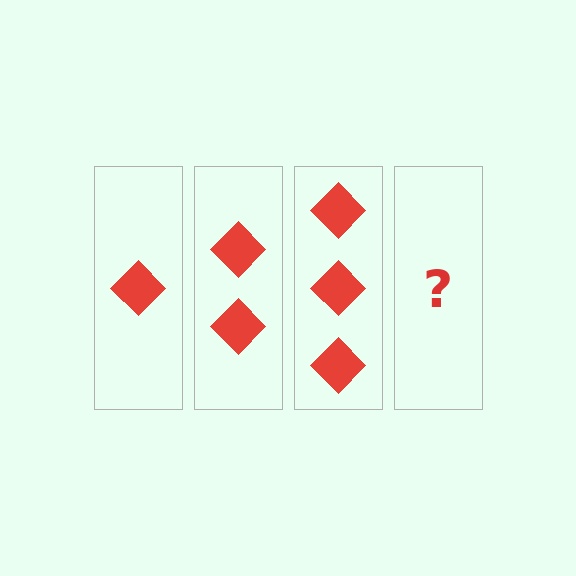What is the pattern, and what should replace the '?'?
The pattern is that each step adds one more diamond. The '?' should be 4 diamonds.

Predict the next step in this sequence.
The next step is 4 diamonds.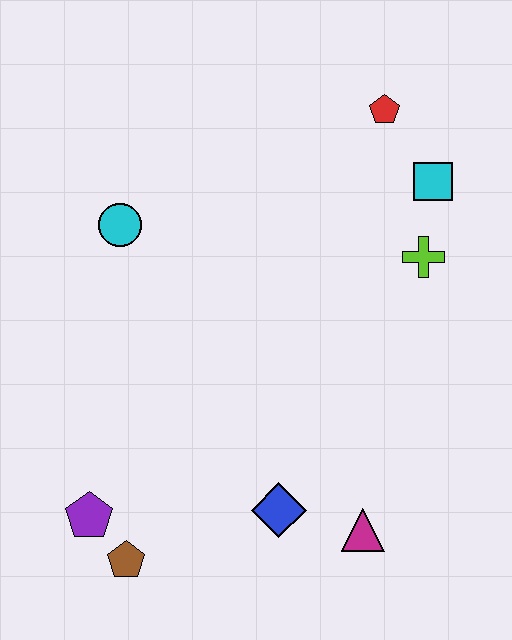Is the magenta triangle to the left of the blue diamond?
No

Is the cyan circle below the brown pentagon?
No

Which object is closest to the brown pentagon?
The purple pentagon is closest to the brown pentagon.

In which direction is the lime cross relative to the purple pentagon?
The lime cross is to the right of the purple pentagon.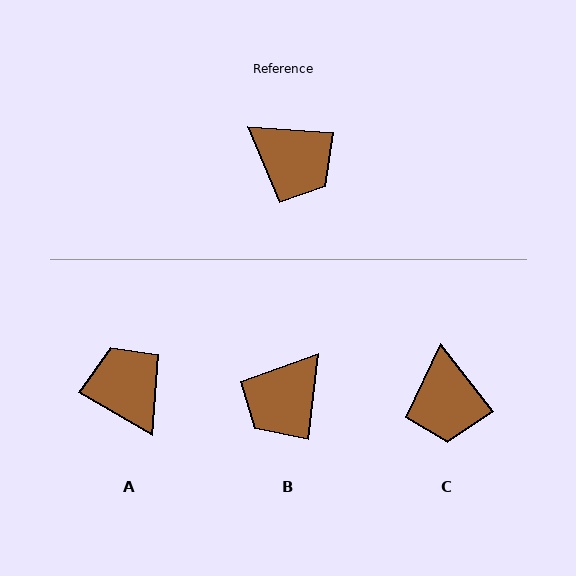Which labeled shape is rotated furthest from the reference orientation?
A, about 153 degrees away.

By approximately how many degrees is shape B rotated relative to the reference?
Approximately 93 degrees clockwise.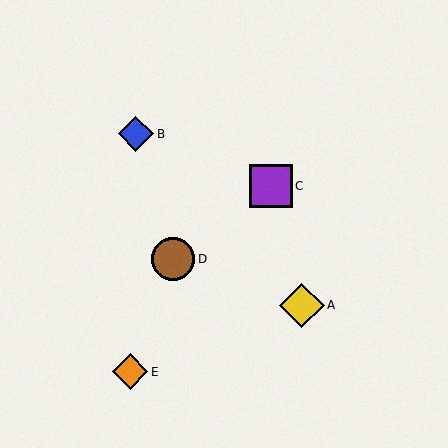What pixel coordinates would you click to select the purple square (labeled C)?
Click at (271, 186) to select the purple square C.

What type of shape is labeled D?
Shape D is a brown circle.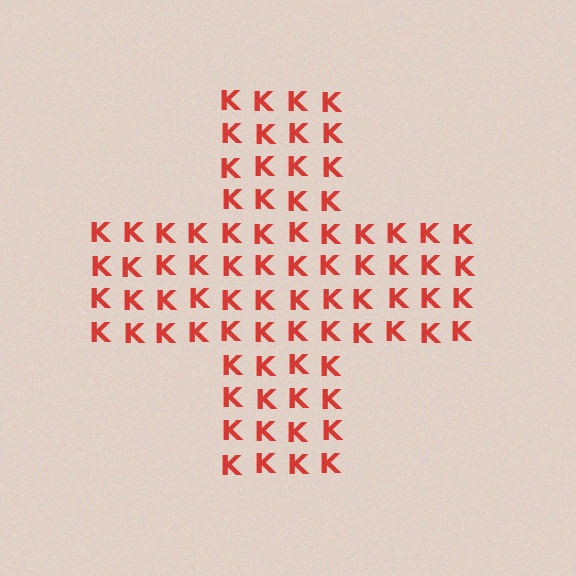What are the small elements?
The small elements are letter K's.